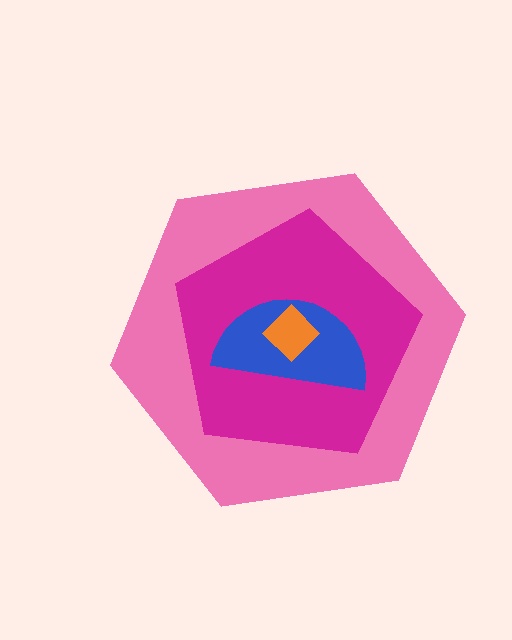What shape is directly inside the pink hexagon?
The magenta pentagon.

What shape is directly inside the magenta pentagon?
The blue semicircle.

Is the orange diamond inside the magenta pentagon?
Yes.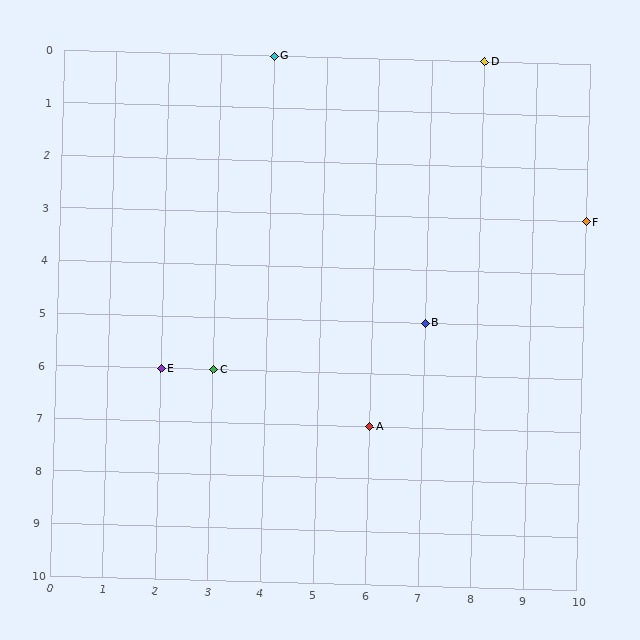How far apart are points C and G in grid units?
Points C and G are 1 column and 6 rows apart (about 6.1 grid units diagonally).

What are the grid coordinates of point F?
Point F is at grid coordinates (10, 3).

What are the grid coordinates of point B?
Point B is at grid coordinates (7, 5).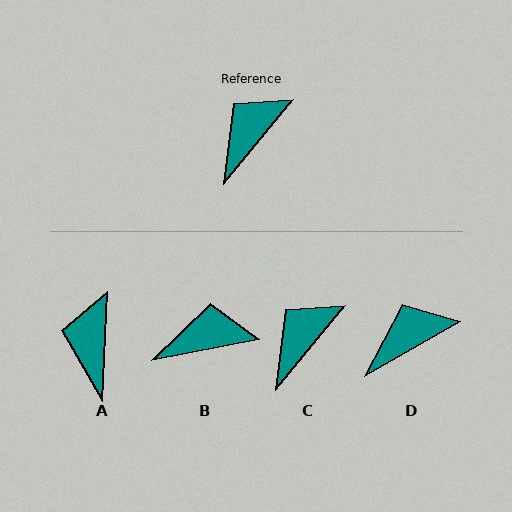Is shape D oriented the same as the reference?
No, it is off by about 20 degrees.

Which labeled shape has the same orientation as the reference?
C.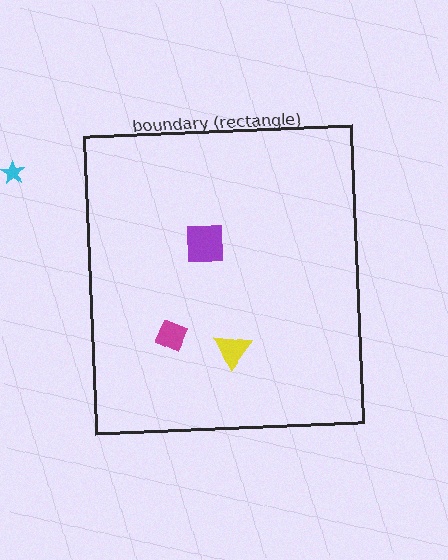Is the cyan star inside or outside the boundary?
Outside.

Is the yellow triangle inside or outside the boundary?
Inside.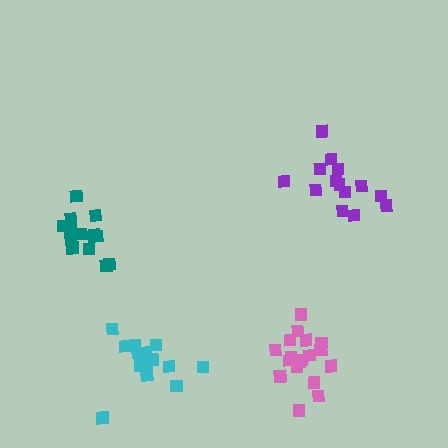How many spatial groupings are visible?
There are 4 spatial groupings.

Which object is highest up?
The purple cluster is topmost.